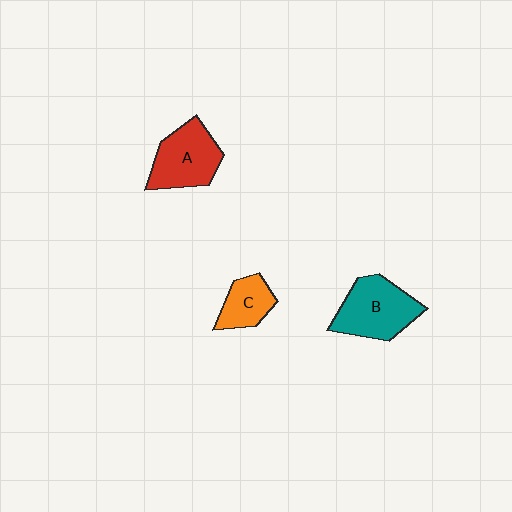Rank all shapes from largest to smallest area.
From largest to smallest: B (teal), A (red), C (orange).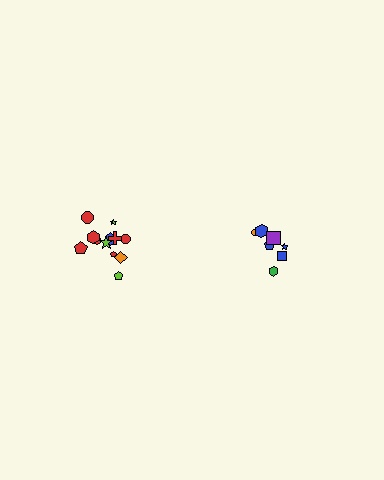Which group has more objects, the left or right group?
The left group.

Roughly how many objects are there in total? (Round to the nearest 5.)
Roughly 20 objects in total.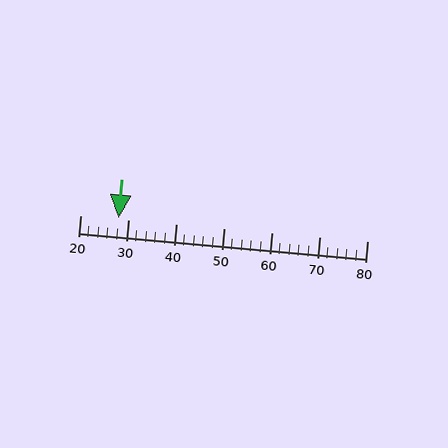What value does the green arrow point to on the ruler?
The green arrow points to approximately 28.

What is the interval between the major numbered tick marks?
The major tick marks are spaced 10 units apart.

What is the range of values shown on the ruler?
The ruler shows values from 20 to 80.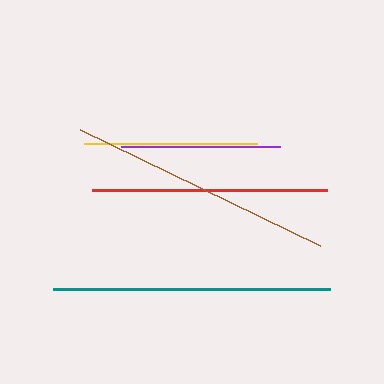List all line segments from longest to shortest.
From longest to shortest: teal, brown, red, yellow, purple.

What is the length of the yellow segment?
The yellow segment is approximately 173 pixels long.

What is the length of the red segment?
The red segment is approximately 235 pixels long.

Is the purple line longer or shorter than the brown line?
The brown line is longer than the purple line.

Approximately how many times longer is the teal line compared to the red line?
The teal line is approximately 1.2 times the length of the red line.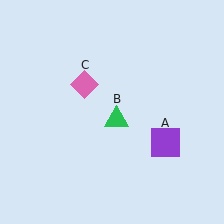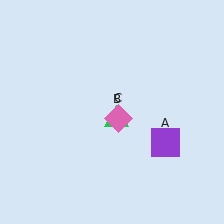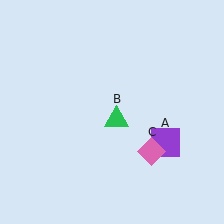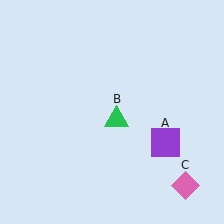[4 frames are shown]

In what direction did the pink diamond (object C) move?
The pink diamond (object C) moved down and to the right.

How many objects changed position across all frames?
1 object changed position: pink diamond (object C).